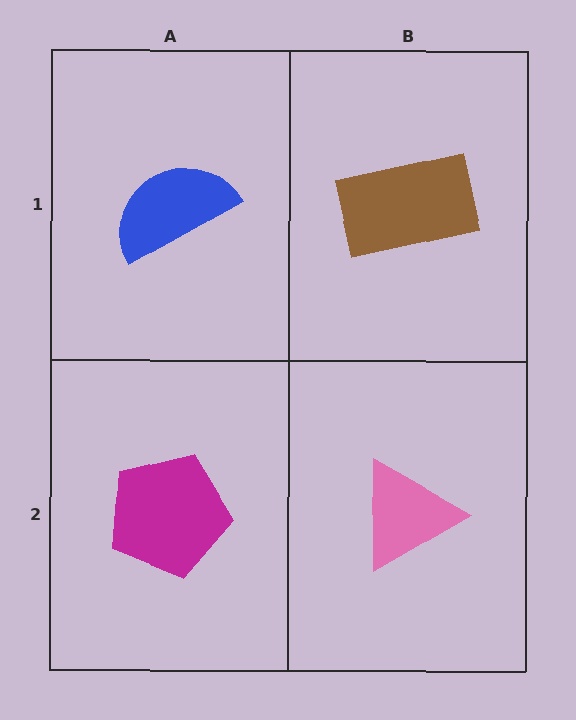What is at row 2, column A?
A magenta pentagon.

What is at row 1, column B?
A brown rectangle.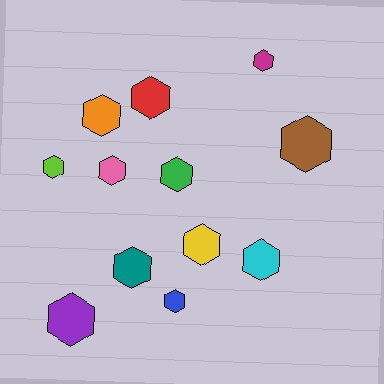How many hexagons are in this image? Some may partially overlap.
There are 12 hexagons.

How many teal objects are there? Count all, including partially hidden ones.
There is 1 teal object.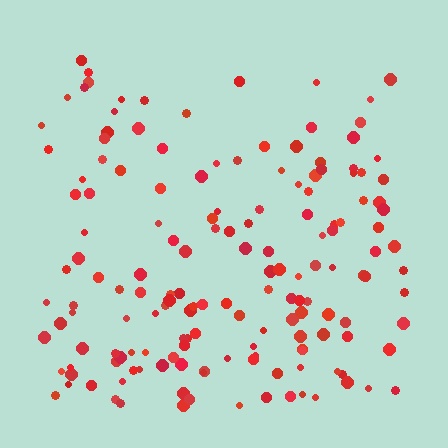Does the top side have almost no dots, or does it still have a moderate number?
Still a moderate number, just noticeably fewer than the bottom.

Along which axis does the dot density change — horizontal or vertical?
Vertical.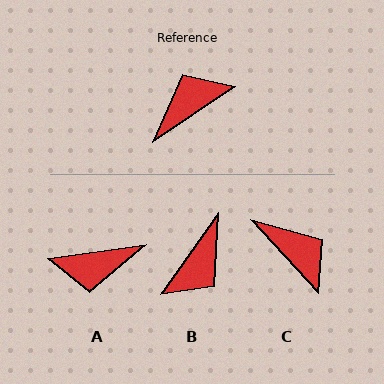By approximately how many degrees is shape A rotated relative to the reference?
Approximately 154 degrees counter-clockwise.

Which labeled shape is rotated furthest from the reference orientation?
B, about 159 degrees away.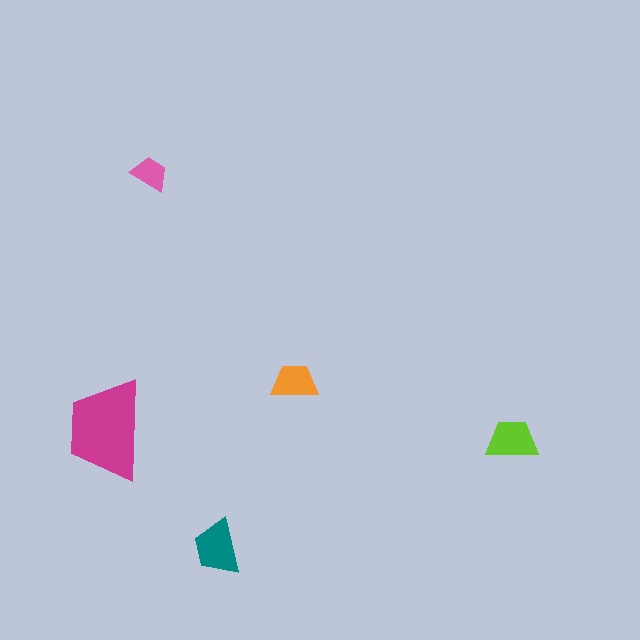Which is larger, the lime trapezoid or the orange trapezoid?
The lime one.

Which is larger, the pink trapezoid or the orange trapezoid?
The orange one.